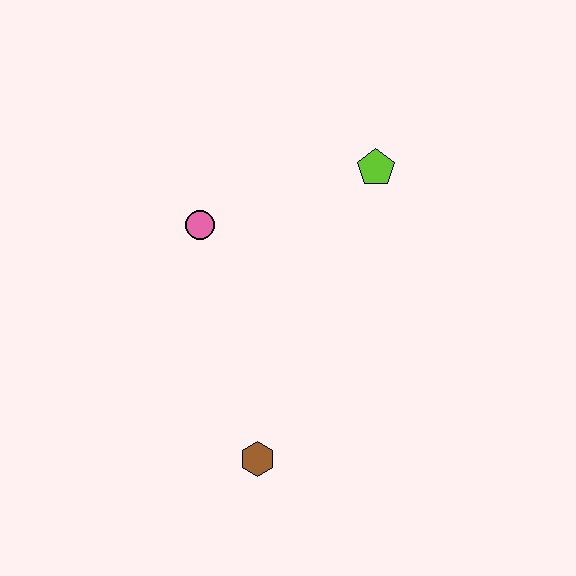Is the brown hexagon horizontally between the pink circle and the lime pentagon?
Yes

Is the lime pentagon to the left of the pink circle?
No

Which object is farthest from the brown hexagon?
The lime pentagon is farthest from the brown hexagon.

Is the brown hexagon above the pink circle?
No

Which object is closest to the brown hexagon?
The pink circle is closest to the brown hexagon.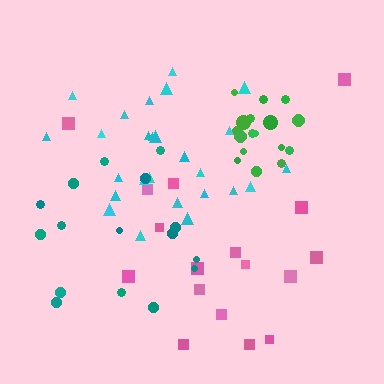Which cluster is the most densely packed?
Green.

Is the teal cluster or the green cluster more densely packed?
Green.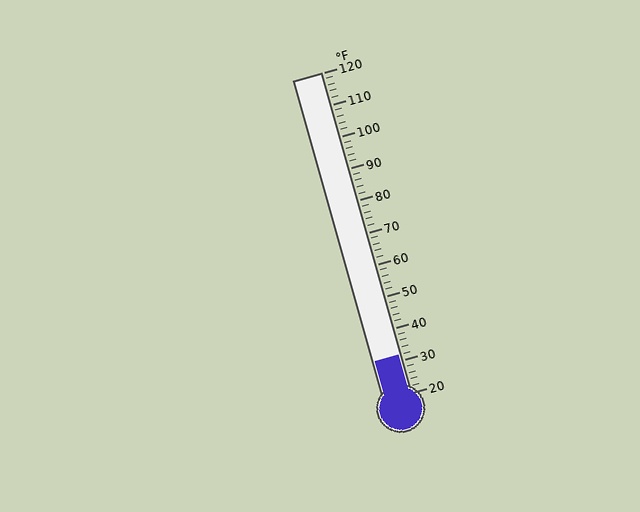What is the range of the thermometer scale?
The thermometer scale ranges from 20°F to 120°F.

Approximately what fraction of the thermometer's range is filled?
The thermometer is filled to approximately 10% of its range.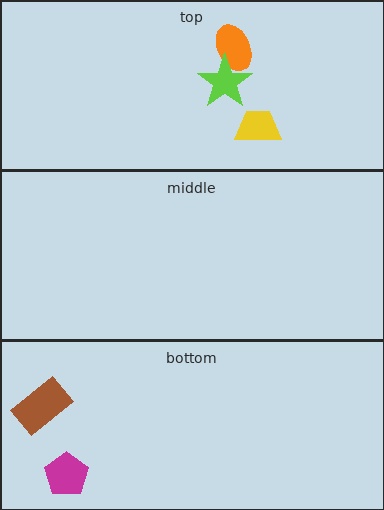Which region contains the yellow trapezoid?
The top region.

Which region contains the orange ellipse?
The top region.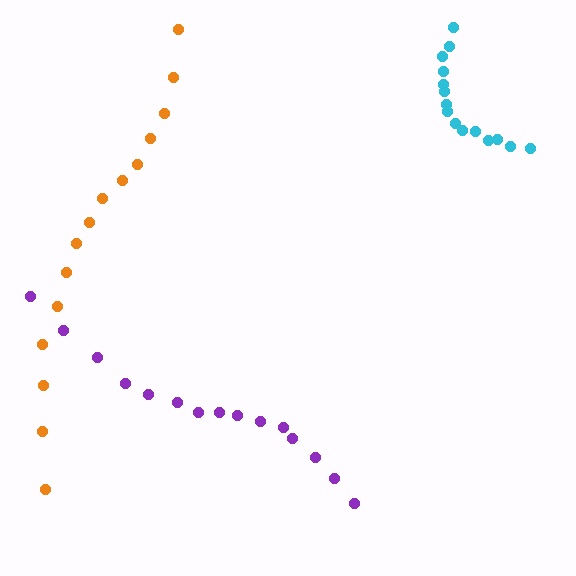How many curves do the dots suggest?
There are 3 distinct paths.